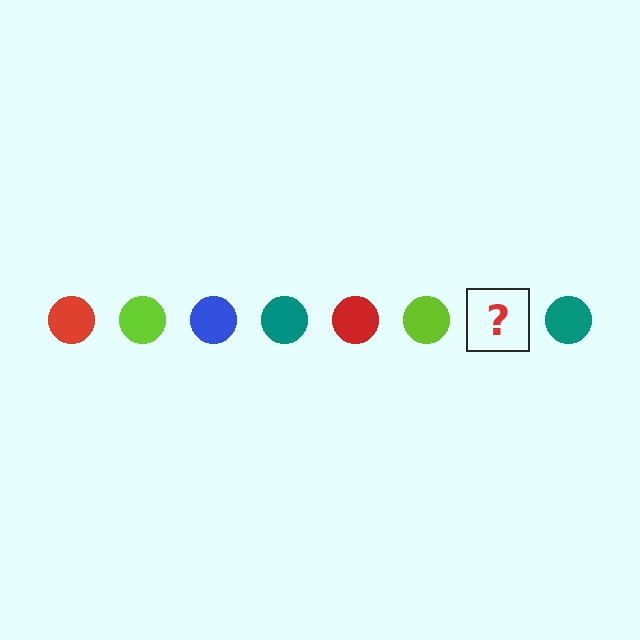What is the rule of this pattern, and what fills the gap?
The rule is that the pattern cycles through red, lime, blue, teal circles. The gap should be filled with a blue circle.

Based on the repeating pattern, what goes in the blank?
The blank should be a blue circle.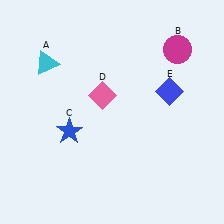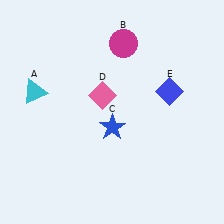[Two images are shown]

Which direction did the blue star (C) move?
The blue star (C) moved right.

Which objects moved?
The objects that moved are: the cyan triangle (A), the magenta circle (B), the blue star (C).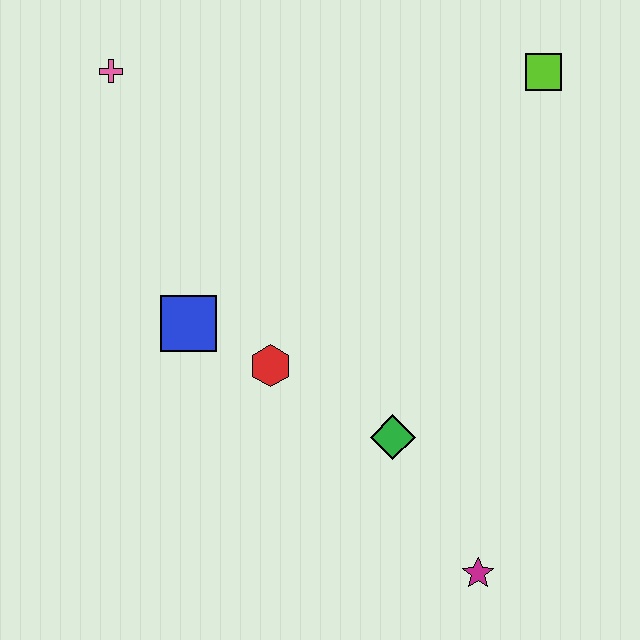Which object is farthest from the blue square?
The lime square is farthest from the blue square.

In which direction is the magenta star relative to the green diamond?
The magenta star is below the green diamond.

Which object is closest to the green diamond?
The red hexagon is closest to the green diamond.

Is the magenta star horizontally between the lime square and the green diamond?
Yes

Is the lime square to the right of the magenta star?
Yes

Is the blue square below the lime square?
Yes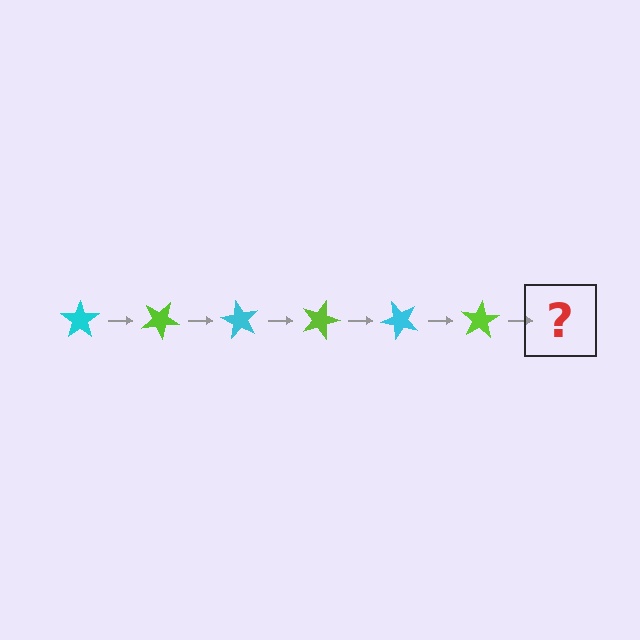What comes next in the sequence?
The next element should be a cyan star, rotated 180 degrees from the start.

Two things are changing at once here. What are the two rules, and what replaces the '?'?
The two rules are that it rotates 30 degrees each step and the color cycles through cyan and lime. The '?' should be a cyan star, rotated 180 degrees from the start.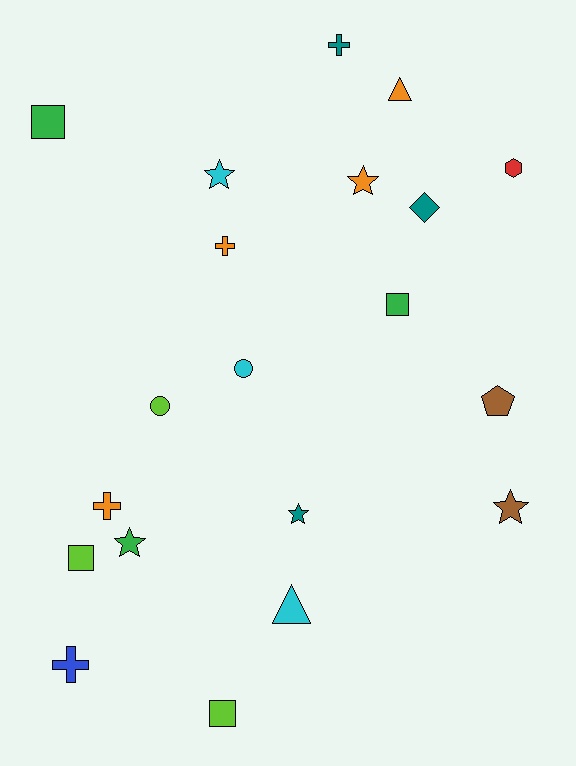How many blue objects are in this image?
There is 1 blue object.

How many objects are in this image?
There are 20 objects.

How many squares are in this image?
There are 4 squares.